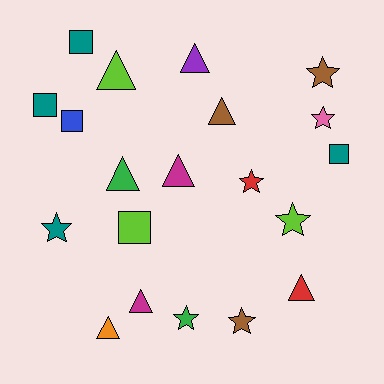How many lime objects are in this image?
There are 3 lime objects.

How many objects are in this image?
There are 20 objects.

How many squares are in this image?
There are 5 squares.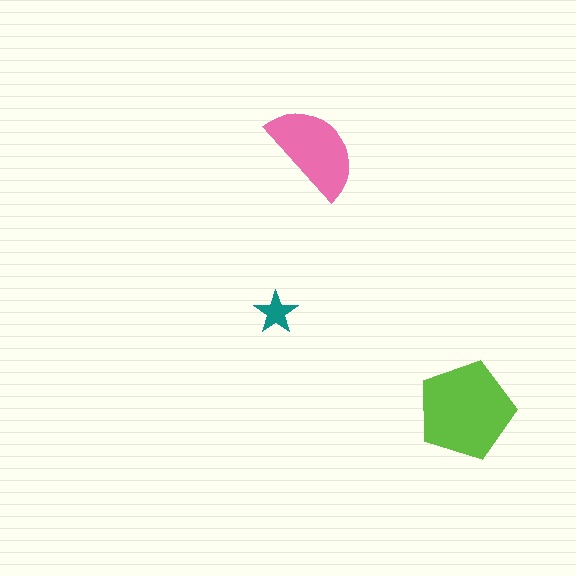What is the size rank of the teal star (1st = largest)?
3rd.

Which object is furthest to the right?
The lime pentagon is rightmost.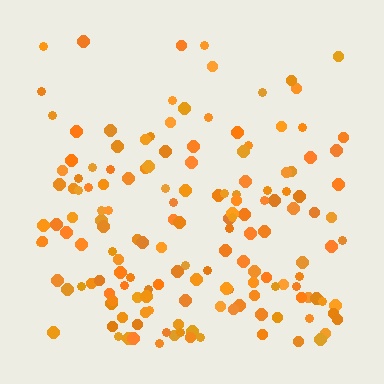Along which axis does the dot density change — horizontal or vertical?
Vertical.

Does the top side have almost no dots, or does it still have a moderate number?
Still a moderate number, just noticeably fewer than the bottom.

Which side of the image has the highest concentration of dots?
The bottom.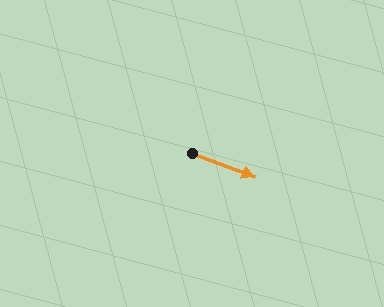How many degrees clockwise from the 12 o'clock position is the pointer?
Approximately 110 degrees.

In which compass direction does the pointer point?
East.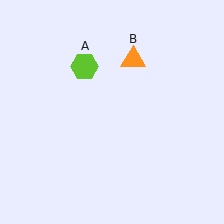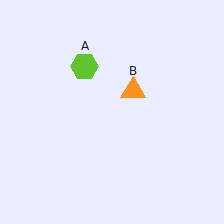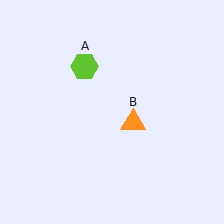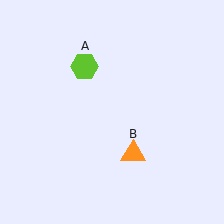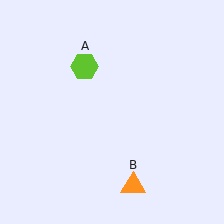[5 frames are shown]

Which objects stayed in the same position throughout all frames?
Lime hexagon (object A) remained stationary.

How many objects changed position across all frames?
1 object changed position: orange triangle (object B).